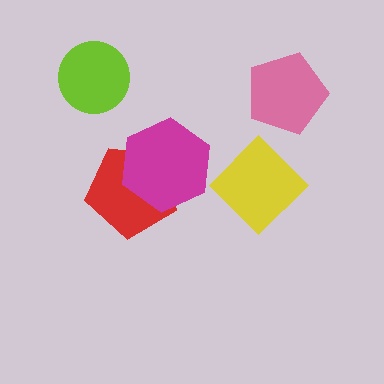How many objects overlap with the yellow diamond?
0 objects overlap with the yellow diamond.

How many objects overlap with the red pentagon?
1 object overlaps with the red pentagon.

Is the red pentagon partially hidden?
Yes, it is partially covered by another shape.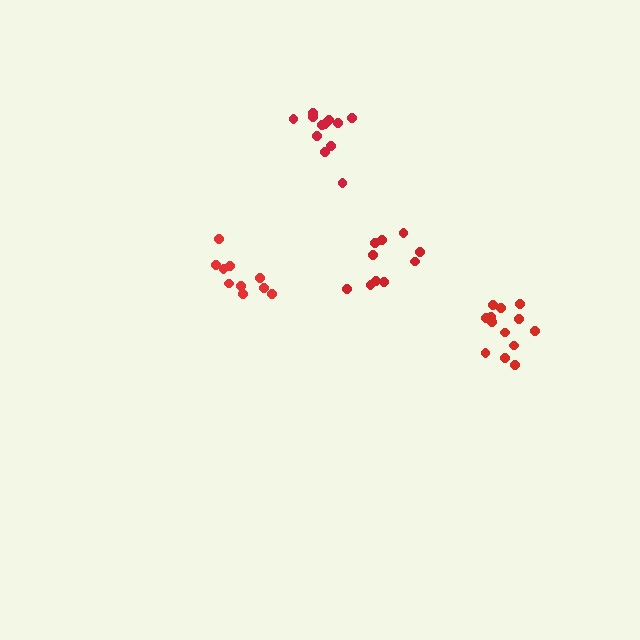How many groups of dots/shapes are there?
There are 4 groups.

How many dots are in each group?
Group 1: 10 dots, Group 2: 13 dots, Group 3: 12 dots, Group 4: 10 dots (45 total).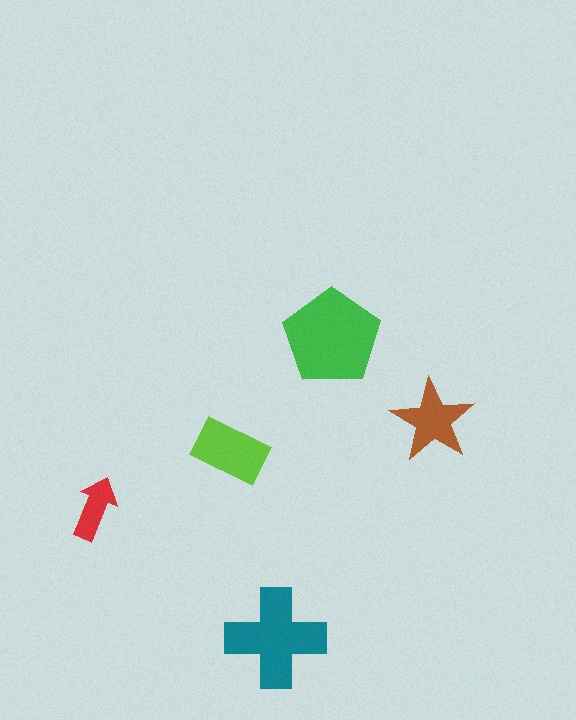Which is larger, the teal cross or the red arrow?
The teal cross.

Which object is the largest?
The green pentagon.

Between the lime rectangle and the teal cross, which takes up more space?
The teal cross.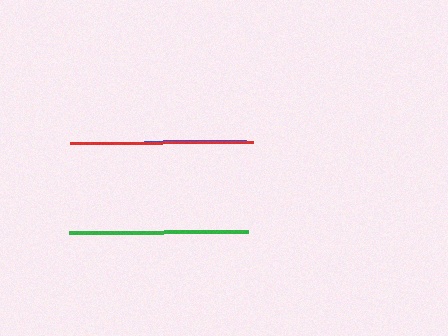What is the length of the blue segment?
The blue segment is approximately 102 pixels long.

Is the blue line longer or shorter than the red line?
The red line is longer than the blue line.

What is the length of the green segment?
The green segment is approximately 179 pixels long.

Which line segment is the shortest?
The blue line is the shortest at approximately 102 pixels.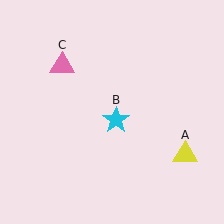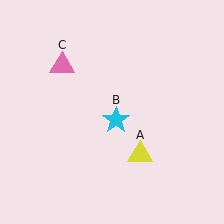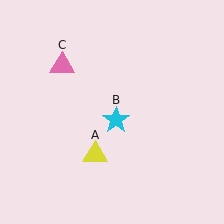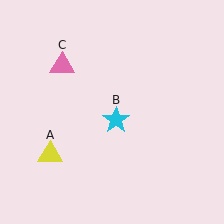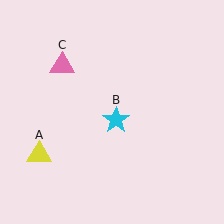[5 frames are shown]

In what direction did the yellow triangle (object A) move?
The yellow triangle (object A) moved left.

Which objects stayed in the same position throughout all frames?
Cyan star (object B) and pink triangle (object C) remained stationary.